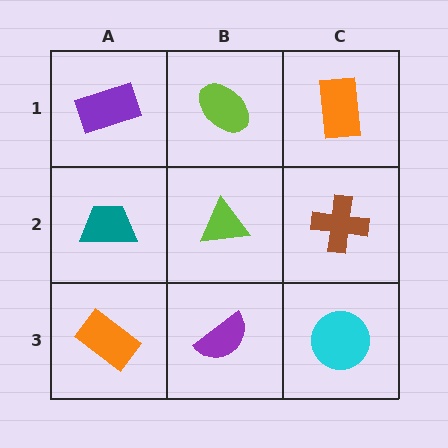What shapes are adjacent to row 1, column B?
A lime triangle (row 2, column B), a purple rectangle (row 1, column A), an orange rectangle (row 1, column C).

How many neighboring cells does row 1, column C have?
2.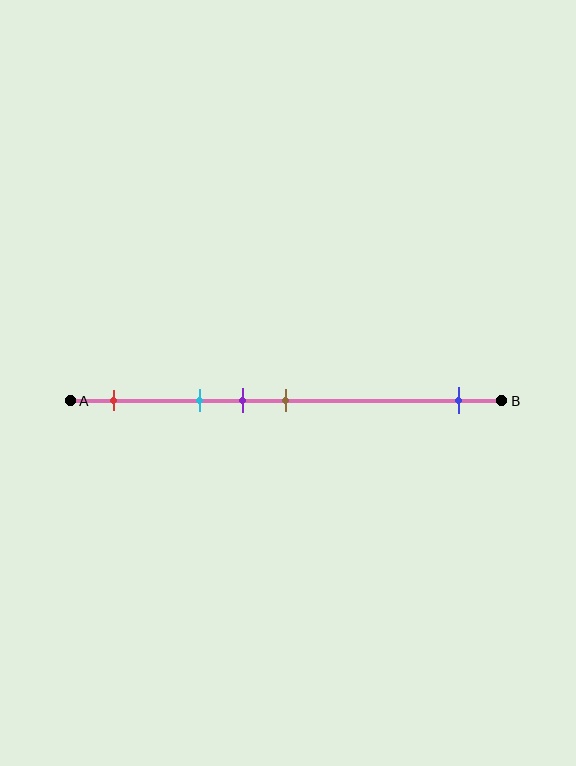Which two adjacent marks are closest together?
The purple and brown marks are the closest adjacent pair.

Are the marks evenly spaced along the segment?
No, the marks are not evenly spaced.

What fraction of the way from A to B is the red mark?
The red mark is approximately 10% (0.1) of the way from A to B.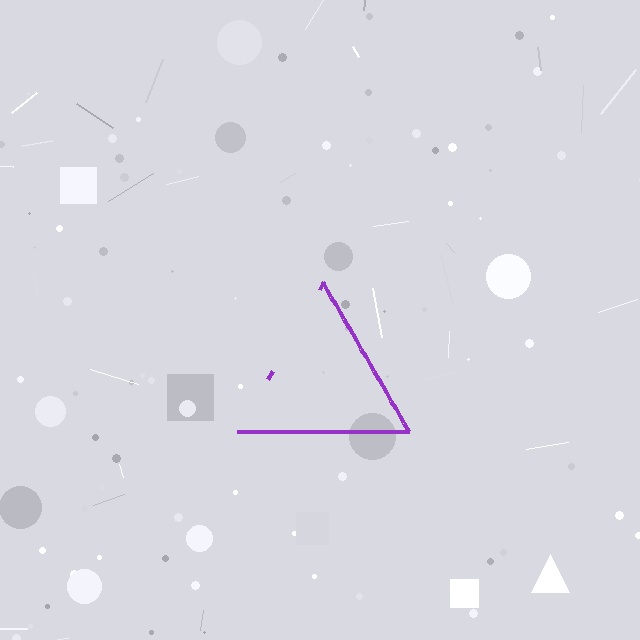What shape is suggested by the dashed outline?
The dashed outline suggests a triangle.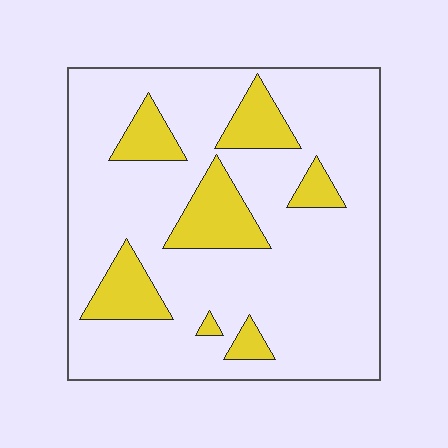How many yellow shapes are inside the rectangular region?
7.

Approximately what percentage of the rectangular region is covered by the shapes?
Approximately 20%.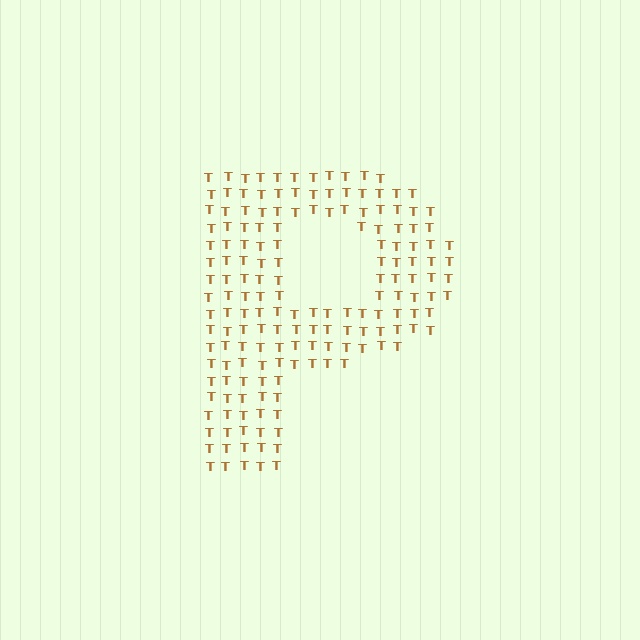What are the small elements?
The small elements are letter T's.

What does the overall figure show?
The overall figure shows the letter P.